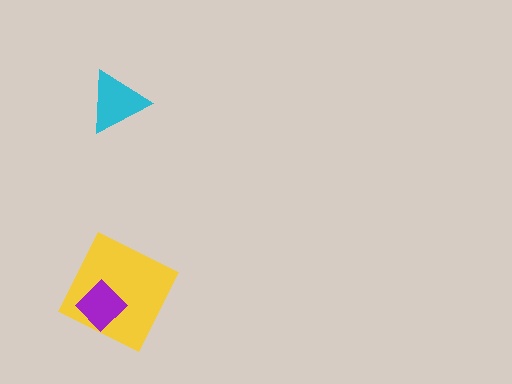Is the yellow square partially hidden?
Yes, it is partially covered by another shape.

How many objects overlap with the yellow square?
1 object overlaps with the yellow square.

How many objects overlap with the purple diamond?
1 object overlaps with the purple diamond.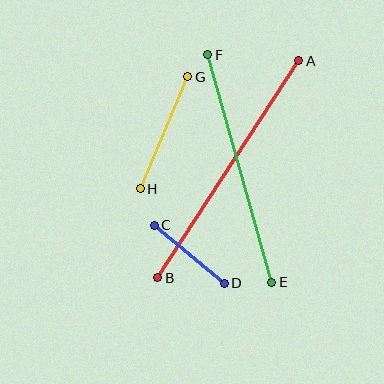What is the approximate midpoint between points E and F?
The midpoint is at approximately (240, 168) pixels.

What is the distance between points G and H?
The distance is approximately 122 pixels.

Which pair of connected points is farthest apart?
Points A and B are farthest apart.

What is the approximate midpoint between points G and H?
The midpoint is at approximately (164, 133) pixels.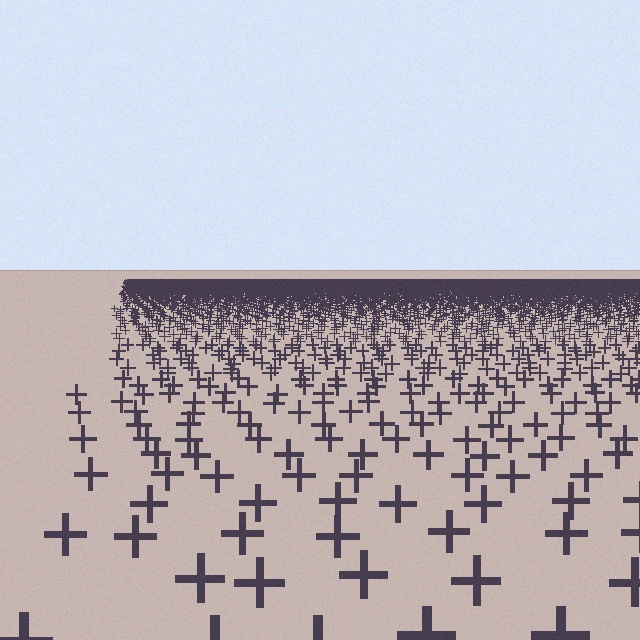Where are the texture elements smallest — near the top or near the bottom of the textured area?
Near the top.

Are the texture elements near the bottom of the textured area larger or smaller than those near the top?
Larger. Near the bottom, elements are closer to the viewer and appear at a bigger on-screen size.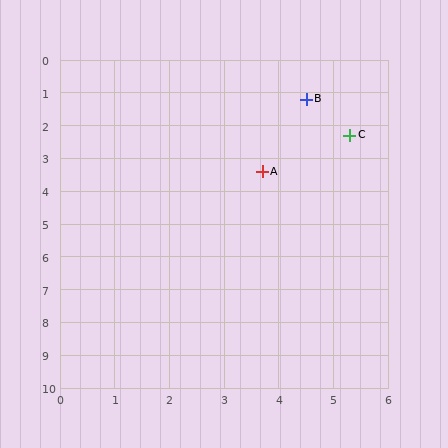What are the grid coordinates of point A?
Point A is at approximately (3.7, 3.4).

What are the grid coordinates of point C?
Point C is at approximately (5.3, 2.3).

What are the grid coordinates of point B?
Point B is at approximately (4.5, 1.2).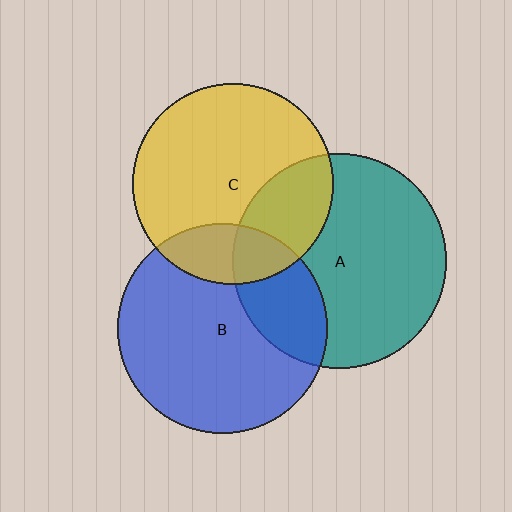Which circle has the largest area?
Circle A (teal).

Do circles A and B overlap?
Yes.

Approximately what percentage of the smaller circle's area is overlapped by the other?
Approximately 25%.